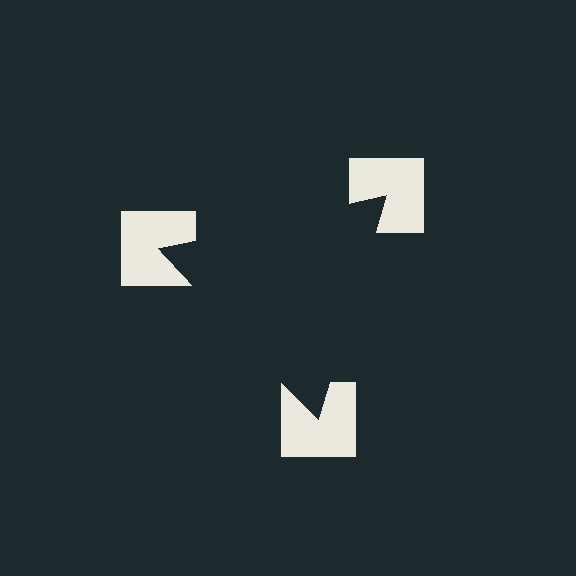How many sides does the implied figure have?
3 sides.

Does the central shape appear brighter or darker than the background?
It typically appears slightly darker than the background, even though no actual brightness change is drawn.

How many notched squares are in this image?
There are 3 — one at each vertex of the illusory triangle.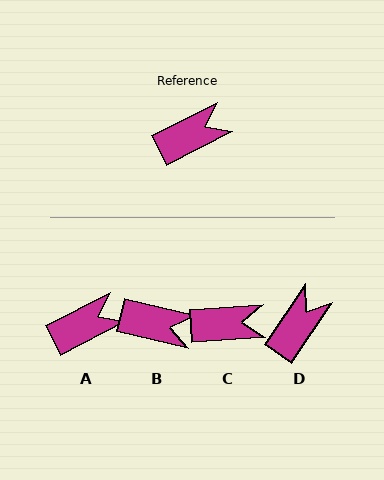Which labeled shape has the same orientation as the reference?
A.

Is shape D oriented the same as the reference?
No, it is off by about 29 degrees.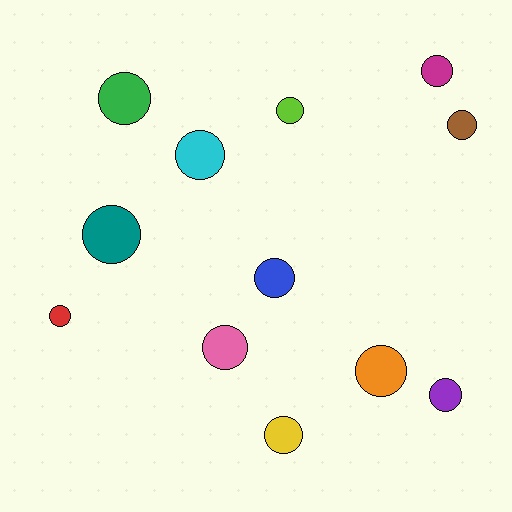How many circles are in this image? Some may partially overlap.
There are 12 circles.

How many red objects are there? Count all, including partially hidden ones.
There is 1 red object.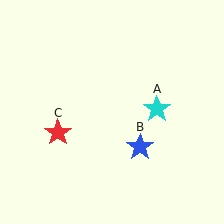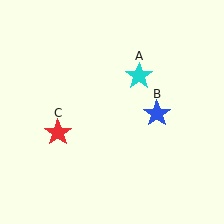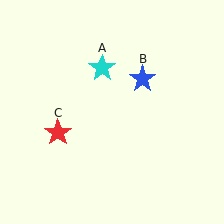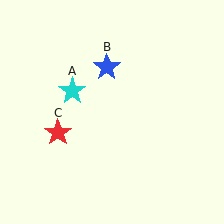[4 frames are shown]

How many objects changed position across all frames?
2 objects changed position: cyan star (object A), blue star (object B).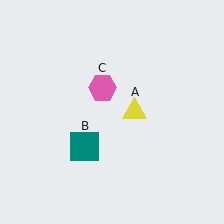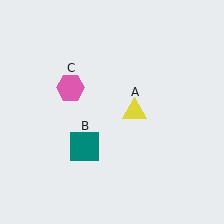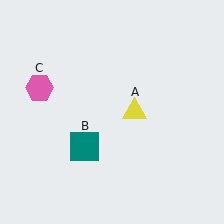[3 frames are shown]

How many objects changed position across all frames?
1 object changed position: pink hexagon (object C).